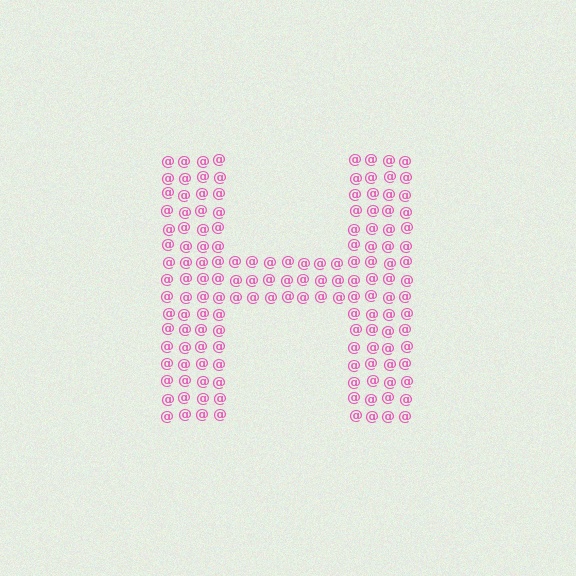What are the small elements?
The small elements are at signs.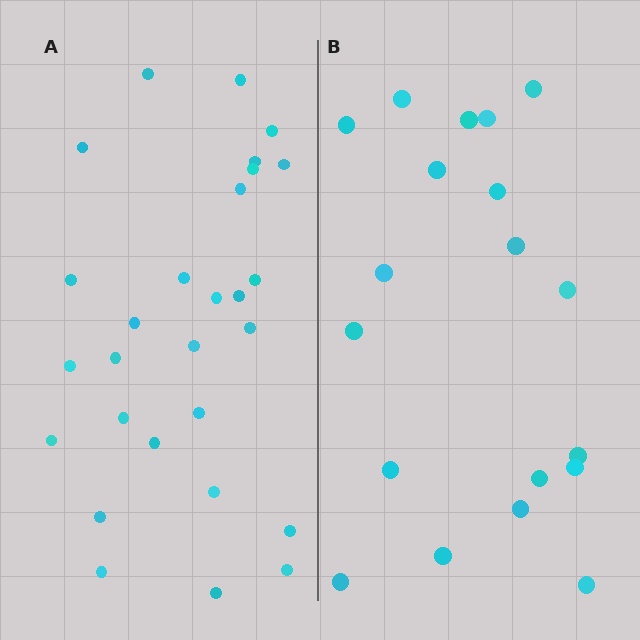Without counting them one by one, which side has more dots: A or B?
Region A (the left region) has more dots.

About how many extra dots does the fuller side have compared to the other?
Region A has roughly 8 or so more dots than region B.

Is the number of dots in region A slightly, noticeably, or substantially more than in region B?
Region A has substantially more. The ratio is roughly 1.5 to 1.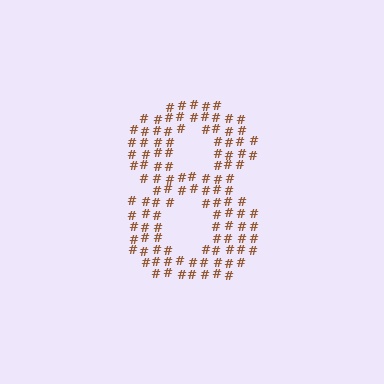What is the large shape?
The large shape is the digit 8.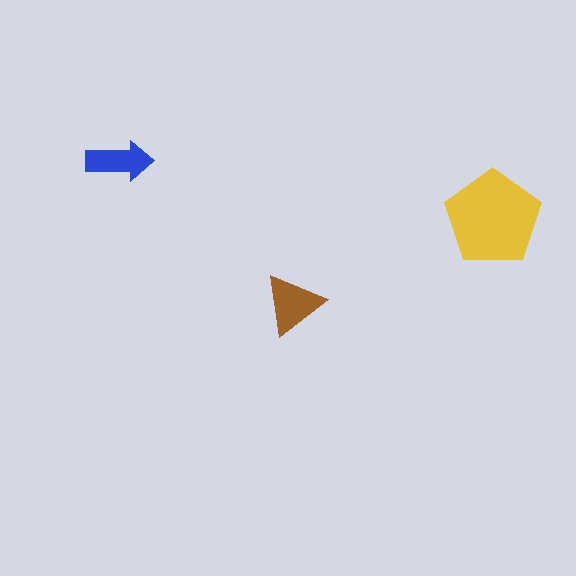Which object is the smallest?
The blue arrow.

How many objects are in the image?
There are 3 objects in the image.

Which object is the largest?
The yellow pentagon.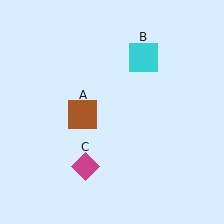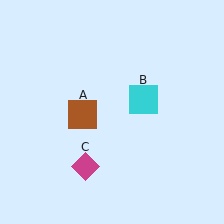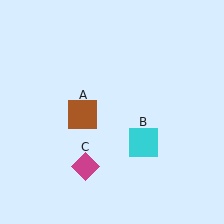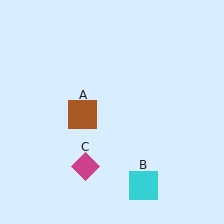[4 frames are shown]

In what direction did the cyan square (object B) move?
The cyan square (object B) moved down.